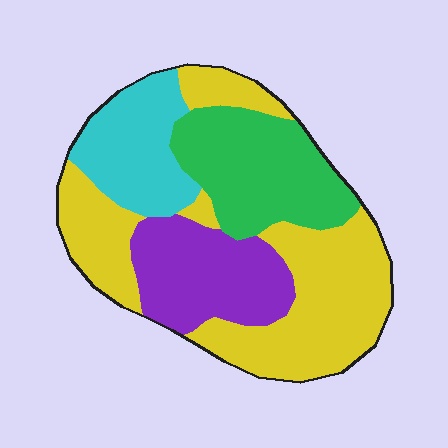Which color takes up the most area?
Yellow, at roughly 40%.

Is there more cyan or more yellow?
Yellow.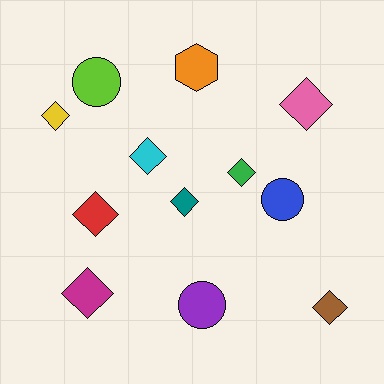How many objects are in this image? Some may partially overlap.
There are 12 objects.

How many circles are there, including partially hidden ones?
There are 3 circles.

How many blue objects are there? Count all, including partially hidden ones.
There is 1 blue object.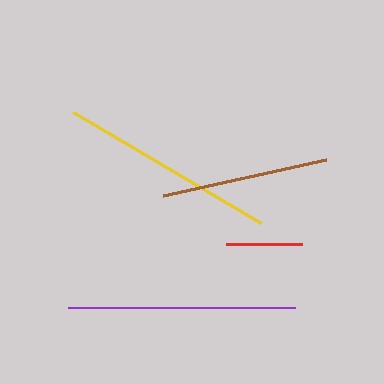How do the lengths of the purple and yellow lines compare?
The purple and yellow lines are approximately the same length.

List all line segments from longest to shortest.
From longest to shortest: purple, yellow, brown, red.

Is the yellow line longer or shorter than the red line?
The yellow line is longer than the red line.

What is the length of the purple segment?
The purple segment is approximately 227 pixels long.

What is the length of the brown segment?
The brown segment is approximately 168 pixels long.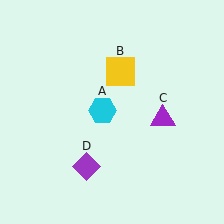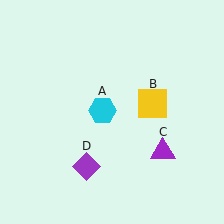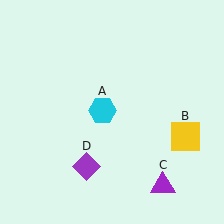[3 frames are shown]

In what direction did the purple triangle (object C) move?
The purple triangle (object C) moved down.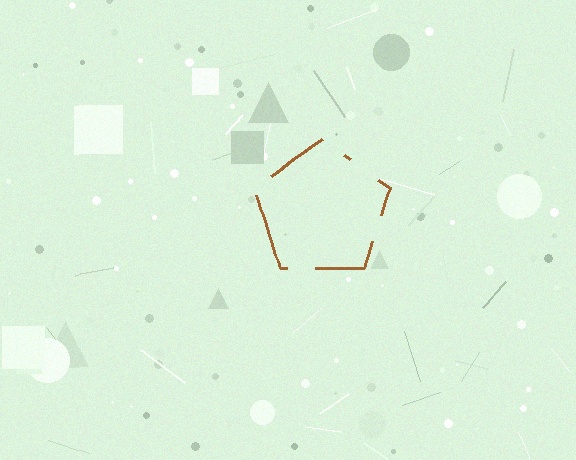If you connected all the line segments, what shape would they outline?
They would outline a pentagon.